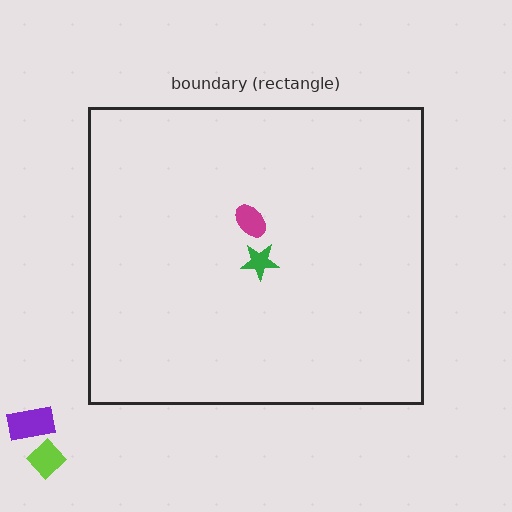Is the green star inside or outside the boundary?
Inside.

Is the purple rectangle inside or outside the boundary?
Outside.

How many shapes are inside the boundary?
2 inside, 2 outside.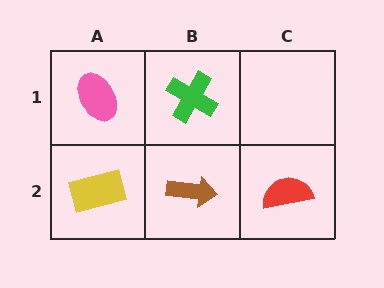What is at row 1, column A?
A pink ellipse.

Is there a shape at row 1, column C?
No, that cell is empty.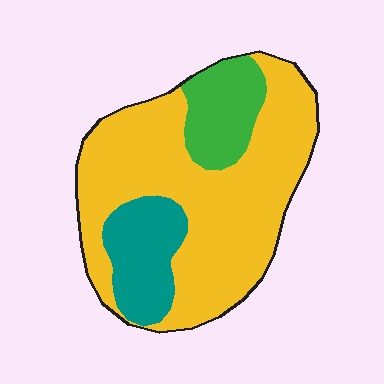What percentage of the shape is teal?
Teal takes up about one sixth (1/6) of the shape.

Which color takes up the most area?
Yellow, at roughly 70%.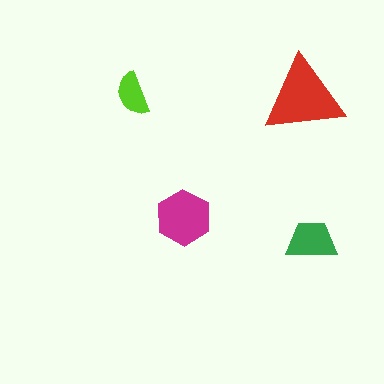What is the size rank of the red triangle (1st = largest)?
1st.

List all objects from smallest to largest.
The lime semicircle, the green trapezoid, the magenta hexagon, the red triangle.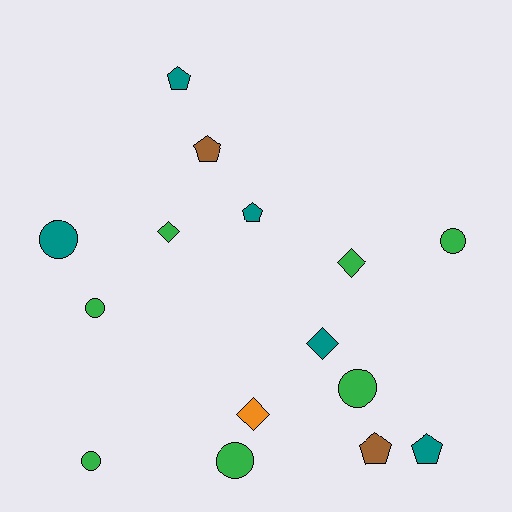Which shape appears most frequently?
Circle, with 6 objects.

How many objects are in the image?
There are 15 objects.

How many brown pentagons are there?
There are 2 brown pentagons.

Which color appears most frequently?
Green, with 7 objects.